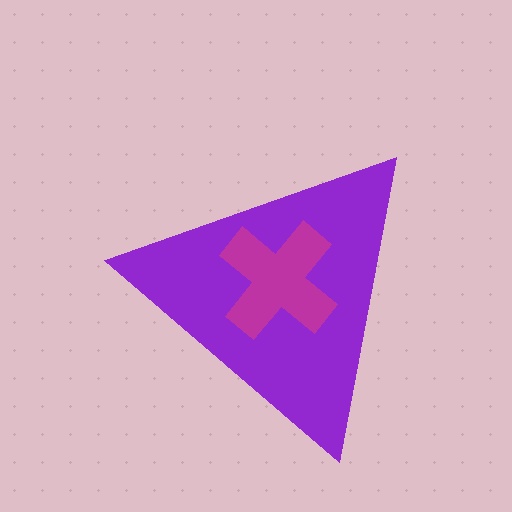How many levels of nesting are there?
2.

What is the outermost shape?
The purple triangle.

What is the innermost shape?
The magenta cross.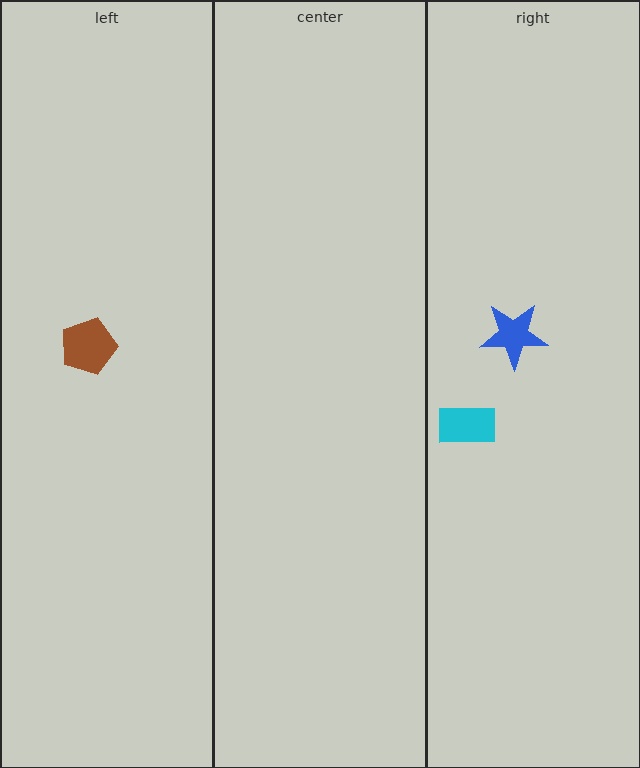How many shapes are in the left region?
1.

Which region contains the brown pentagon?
The left region.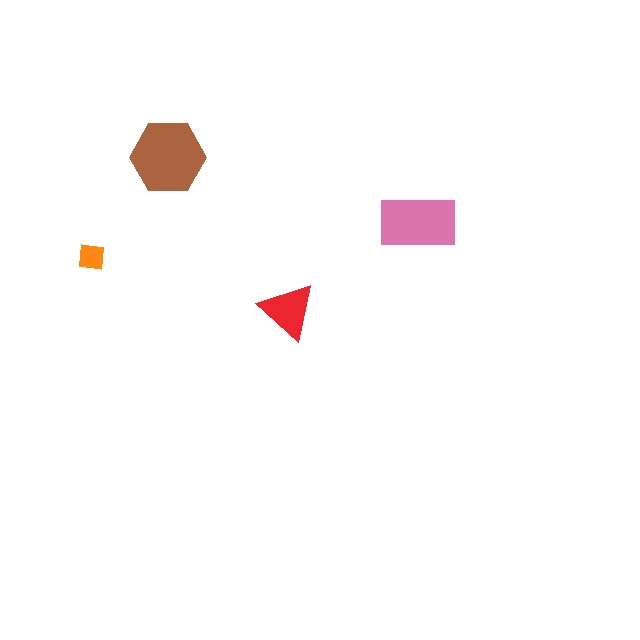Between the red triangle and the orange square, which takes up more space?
The red triangle.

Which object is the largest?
The brown hexagon.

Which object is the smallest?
The orange square.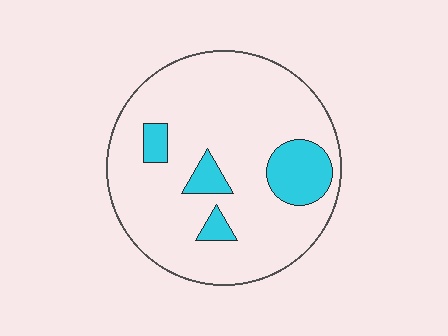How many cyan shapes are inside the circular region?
4.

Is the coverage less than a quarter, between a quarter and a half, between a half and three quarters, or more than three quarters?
Less than a quarter.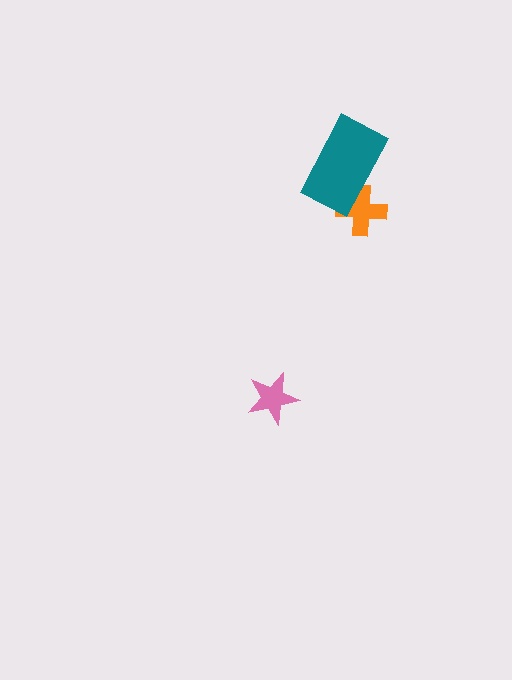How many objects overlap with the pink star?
0 objects overlap with the pink star.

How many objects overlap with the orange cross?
1 object overlaps with the orange cross.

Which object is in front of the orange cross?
The teal rectangle is in front of the orange cross.